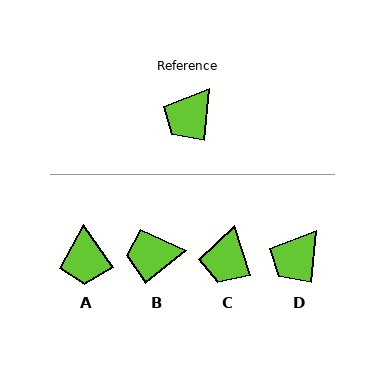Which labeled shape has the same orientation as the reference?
D.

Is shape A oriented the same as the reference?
No, it is off by about 40 degrees.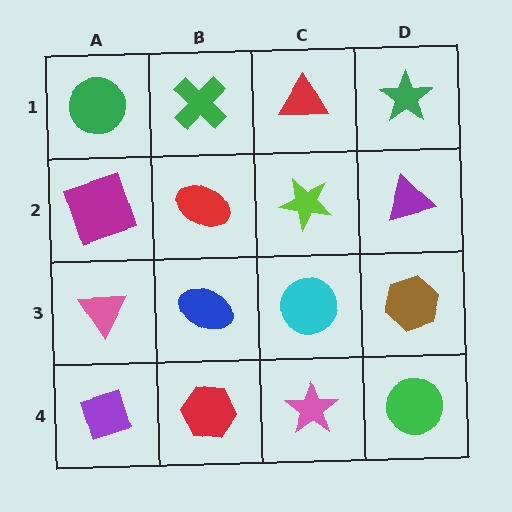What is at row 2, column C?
A lime star.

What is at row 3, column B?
A blue ellipse.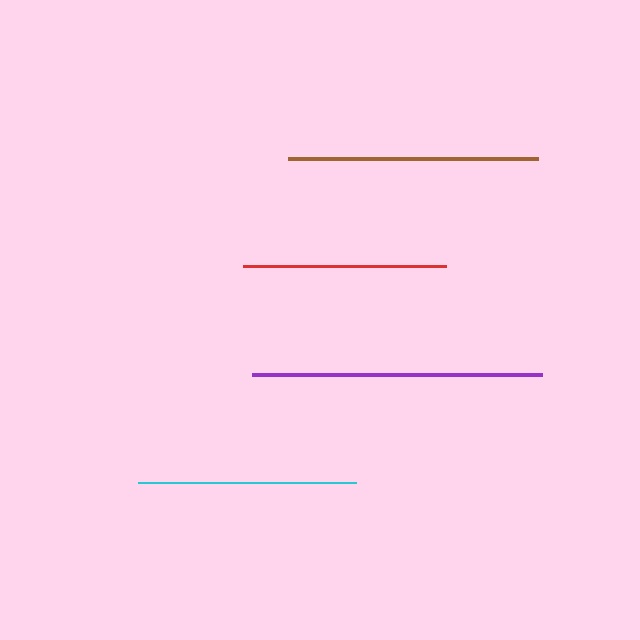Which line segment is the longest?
The purple line is the longest at approximately 289 pixels.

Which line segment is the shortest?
The red line is the shortest at approximately 203 pixels.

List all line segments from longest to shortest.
From longest to shortest: purple, brown, cyan, red.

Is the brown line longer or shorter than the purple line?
The purple line is longer than the brown line.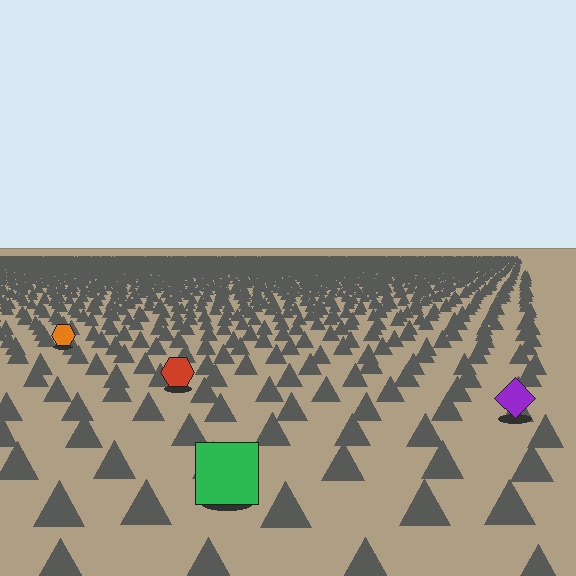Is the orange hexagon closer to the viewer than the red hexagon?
No. The red hexagon is closer — you can tell from the texture gradient: the ground texture is coarser near it.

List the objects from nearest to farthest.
From nearest to farthest: the green square, the purple diamond, the red hexagon, the orange hexagon.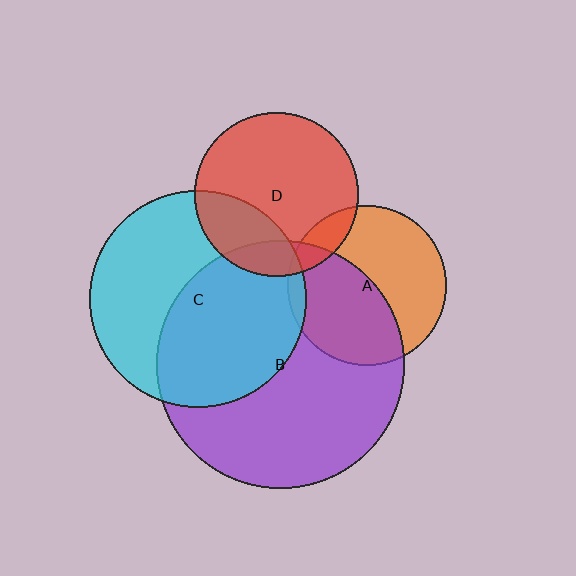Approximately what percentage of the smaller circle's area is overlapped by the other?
Approximately 5%.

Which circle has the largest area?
Circle B (purple).